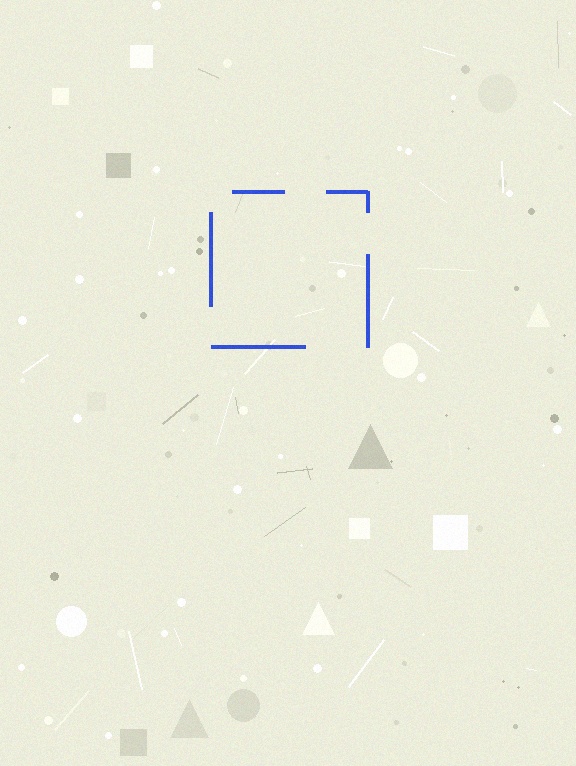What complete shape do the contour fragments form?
The contour fragments form a square.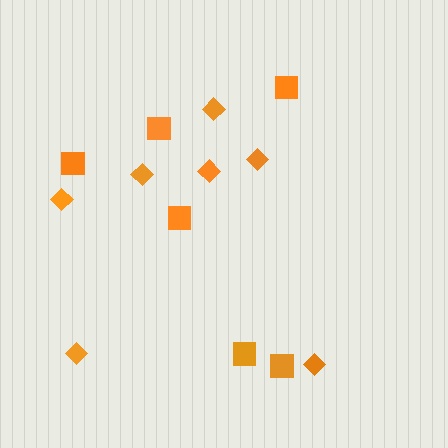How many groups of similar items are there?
There are 2 groups: one group of diamonds (7) and one group of squares (6).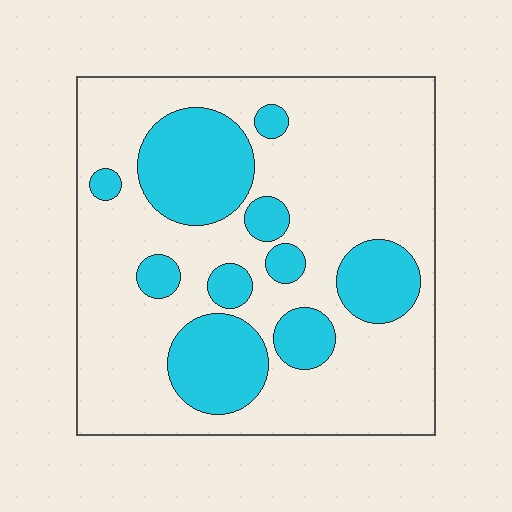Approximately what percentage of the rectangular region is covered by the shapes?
Approximately 30%.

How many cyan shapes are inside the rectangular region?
10.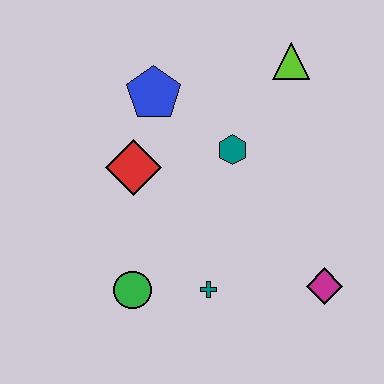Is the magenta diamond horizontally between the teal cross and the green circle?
No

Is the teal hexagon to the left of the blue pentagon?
No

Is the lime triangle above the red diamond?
Yes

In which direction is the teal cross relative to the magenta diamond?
The teal cross is to the left of the magenta diamond.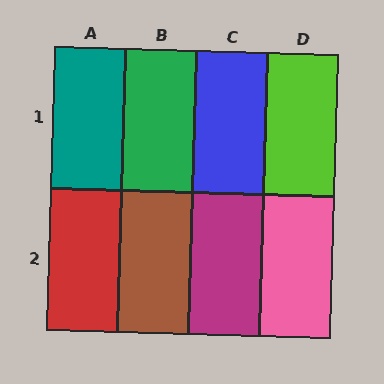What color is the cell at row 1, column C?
Blue.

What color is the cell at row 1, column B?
Green.